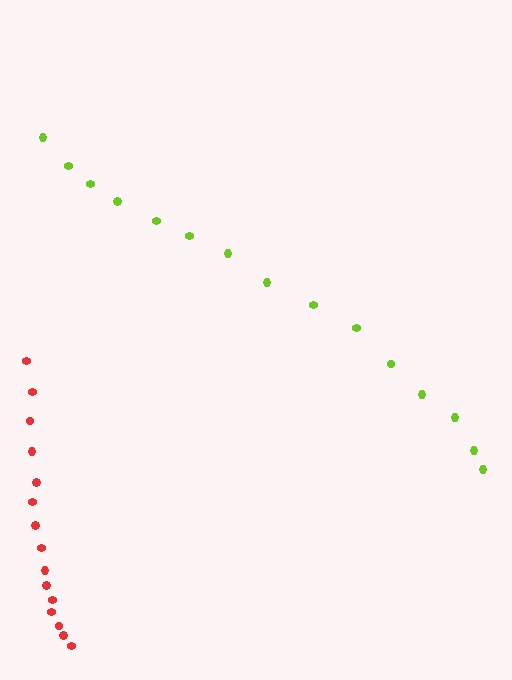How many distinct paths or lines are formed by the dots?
There are 2 distinct paths.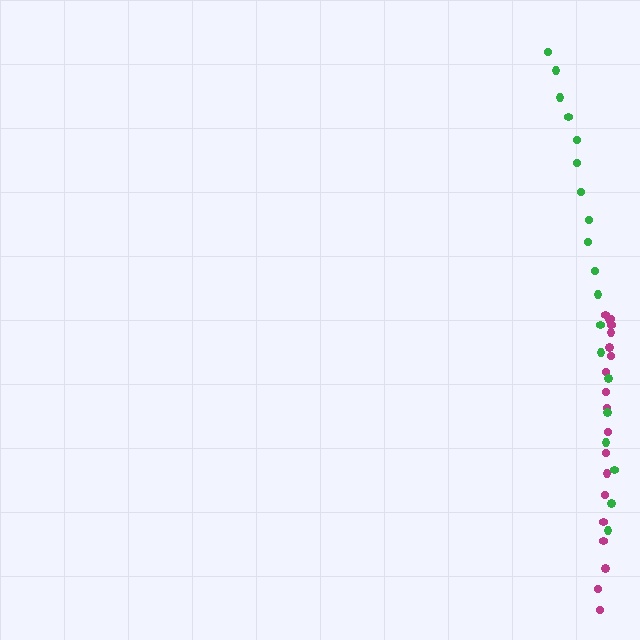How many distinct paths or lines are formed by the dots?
There are 2 distinct paths.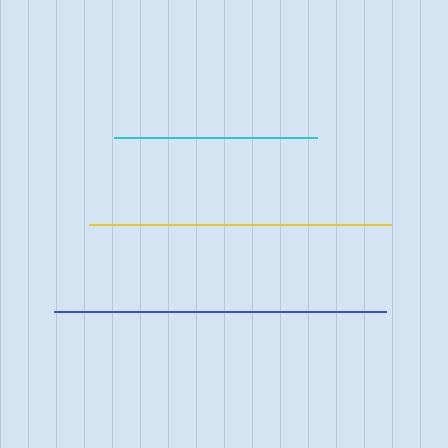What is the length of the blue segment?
The blue segment is approximately 332 pixels long.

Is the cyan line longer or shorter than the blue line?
The blue line is longer than the cyan line.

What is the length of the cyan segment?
The cyan segment is approximately 204 pixels long.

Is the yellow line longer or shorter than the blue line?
The blue line is longer than the yellow line.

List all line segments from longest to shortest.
From longest to shortest: blue, yellow, cyan.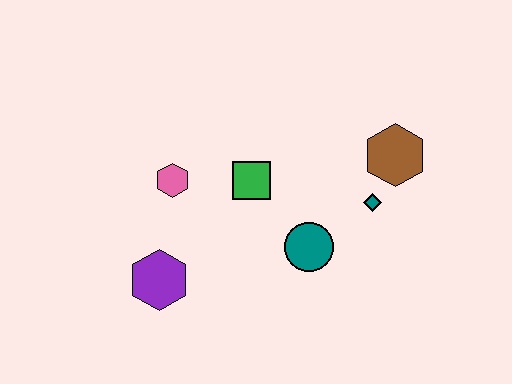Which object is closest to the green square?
The pink hexagon is closest to the green square.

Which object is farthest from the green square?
The brown hexagon is farthest from the green square.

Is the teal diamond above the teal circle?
Yes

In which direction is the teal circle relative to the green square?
The teal circle is below the green square.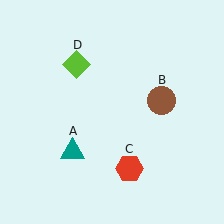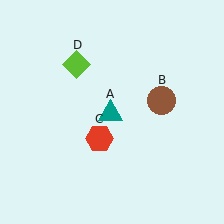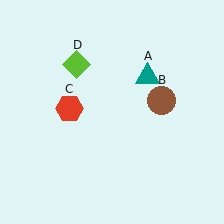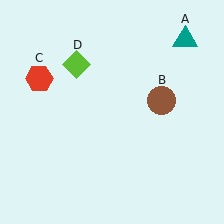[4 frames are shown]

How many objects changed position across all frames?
2 objects changed position: teal triangle (object A), red hexagon (object C).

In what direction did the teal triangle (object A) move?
The teal triangle (object A) moved up and to the right.